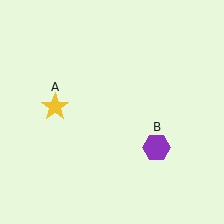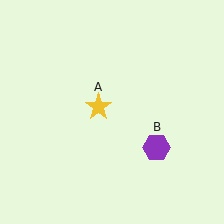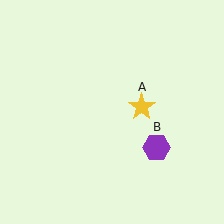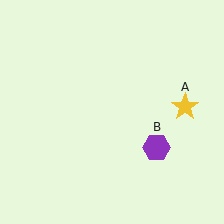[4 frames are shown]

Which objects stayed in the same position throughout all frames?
Purple hexagon (object B) remained stationary.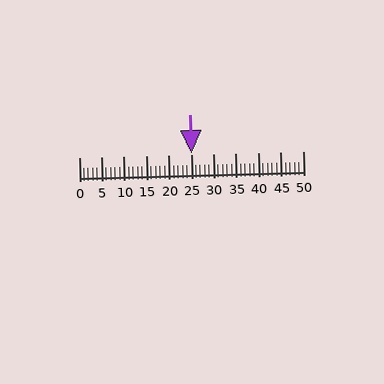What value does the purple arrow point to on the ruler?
The purple arrow points to approximately 25.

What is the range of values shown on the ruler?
The ruler shows values from 0 to 50.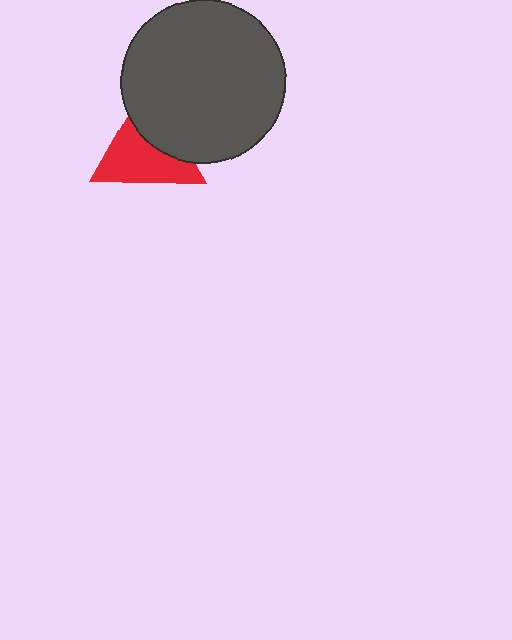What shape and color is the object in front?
The object in front is a dark gray circle.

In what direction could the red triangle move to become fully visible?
The red triangle could move toward the lower-left. That would shift it out from behind the dark gray circle entirely.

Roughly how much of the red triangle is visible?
About half of it is visible (roughly 62%).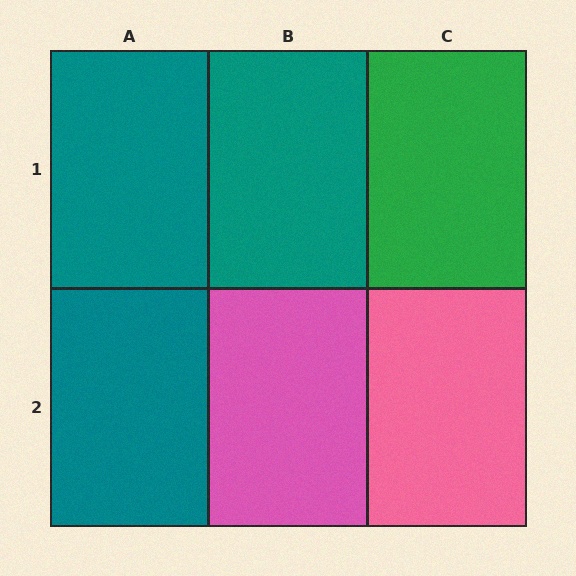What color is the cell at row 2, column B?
Pink.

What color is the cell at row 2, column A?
Teal.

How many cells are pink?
2 cells are pink.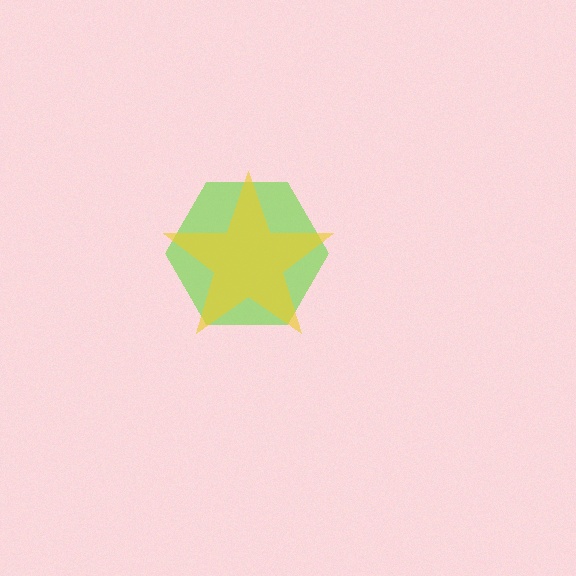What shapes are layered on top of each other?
The layered shapes are: a lime hexagon, a yellow star.